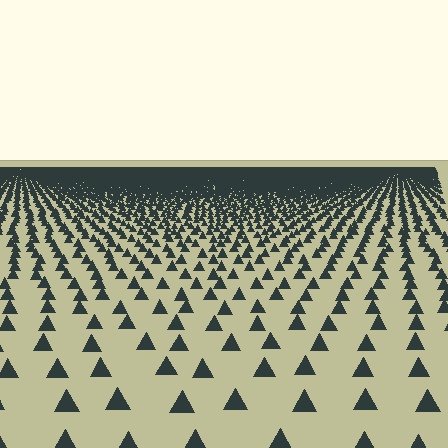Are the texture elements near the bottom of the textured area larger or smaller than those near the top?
Larger. Near the bottom, elements are closer to the viewer and appear at a bigger on-screen size.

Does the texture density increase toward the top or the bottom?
Density increases toward the top.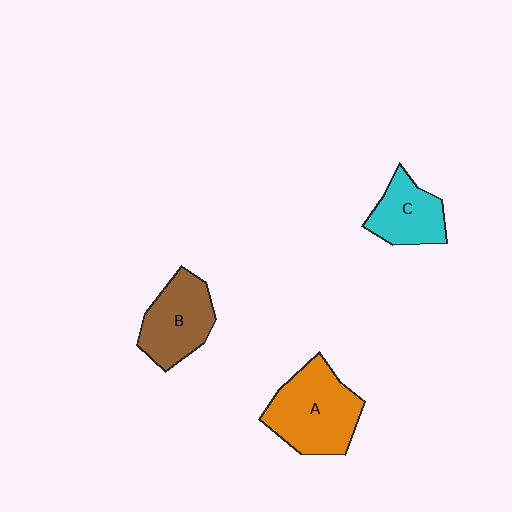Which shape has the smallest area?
Shape C (cyan).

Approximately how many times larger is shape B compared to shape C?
Approximately 1.2 times.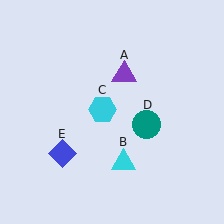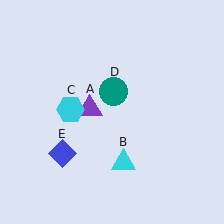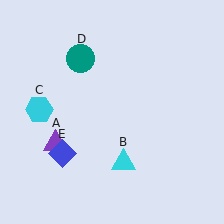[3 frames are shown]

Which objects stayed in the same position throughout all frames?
Cyan triangle (object B) and blue diamond (object E) remained stationary.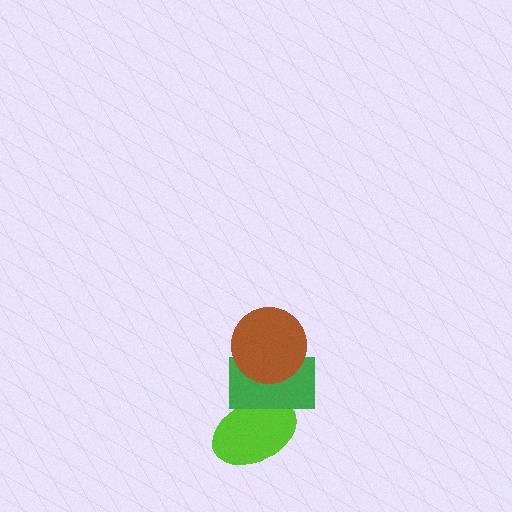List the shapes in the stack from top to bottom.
From top to bottom: the brown circle, the green rectangle, the lime ellipse.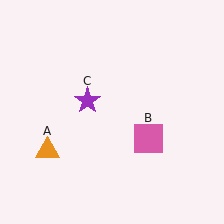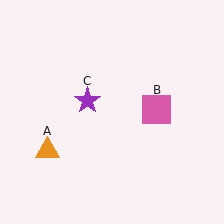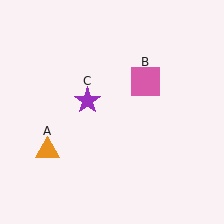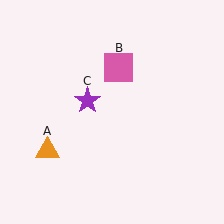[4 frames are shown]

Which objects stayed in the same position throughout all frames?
Orange triangle (object A) and purple star (object C) remained stationary.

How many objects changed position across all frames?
1 object changed position: pink square (object B).